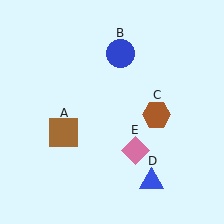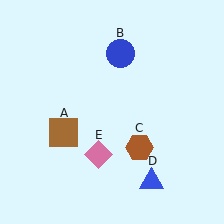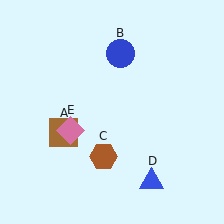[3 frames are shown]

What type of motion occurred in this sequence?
The brown hexagon (object C), pink diamond (object E) rotated clockwise around the center of the scene.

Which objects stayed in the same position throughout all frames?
Brown square (object A) and blue circle (object B) and blue triangle (object D) remained stationary.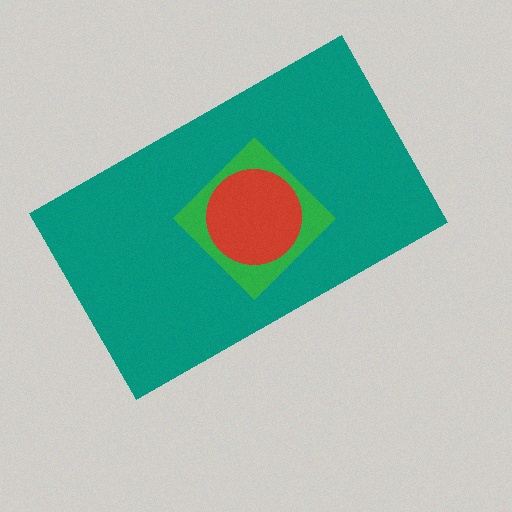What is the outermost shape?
The teal rectangle.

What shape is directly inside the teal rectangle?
The green diamond.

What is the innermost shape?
The red circle.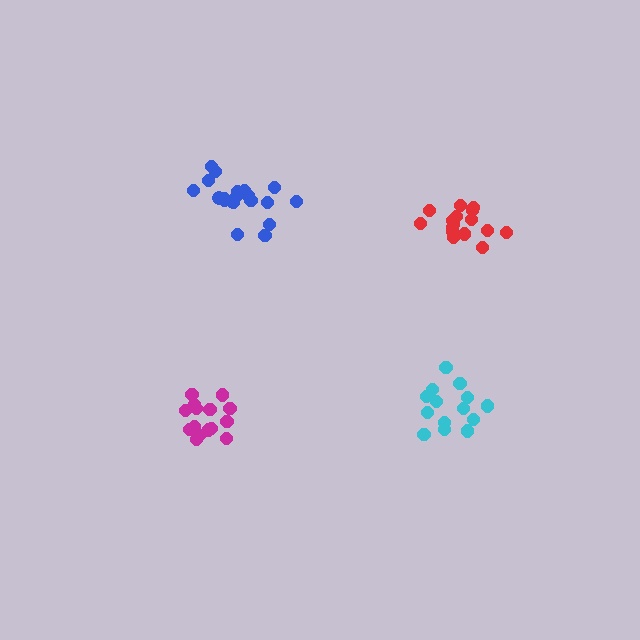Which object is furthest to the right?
The red cluster is rightmost.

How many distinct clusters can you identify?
There are 4 distinct clusters.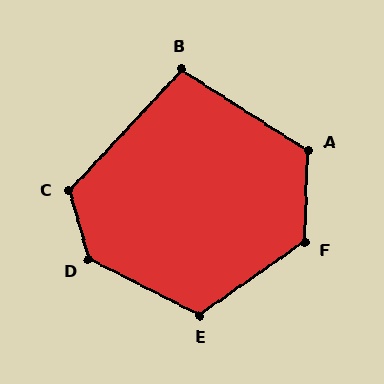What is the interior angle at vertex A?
Approximately 121 degrees (obtuse).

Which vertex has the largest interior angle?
D, at approximately 133 degrees.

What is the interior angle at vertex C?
Approximately 121 degrees (obtuse).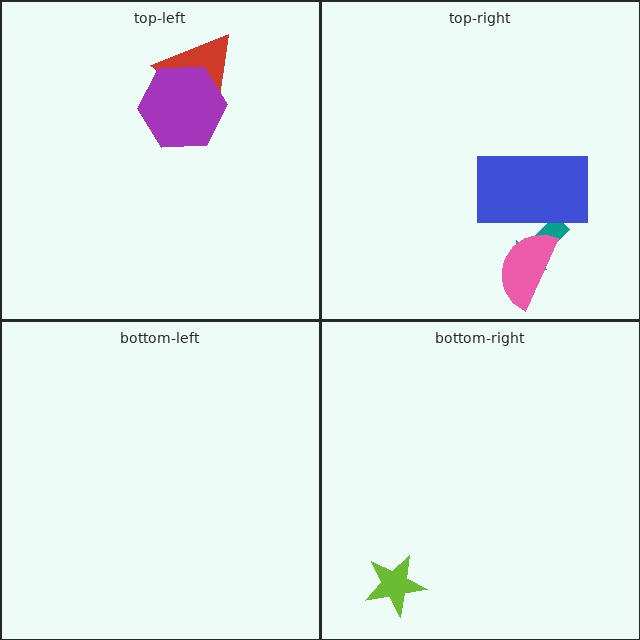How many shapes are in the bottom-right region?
1.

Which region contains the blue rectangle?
The top-right region.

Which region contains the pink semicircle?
The top-right region.